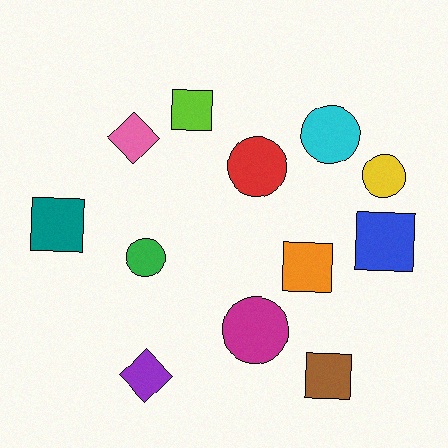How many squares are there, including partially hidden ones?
There are 5 squares.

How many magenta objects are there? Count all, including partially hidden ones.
There is 1 magenta object.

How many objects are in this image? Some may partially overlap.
There are 12 objects.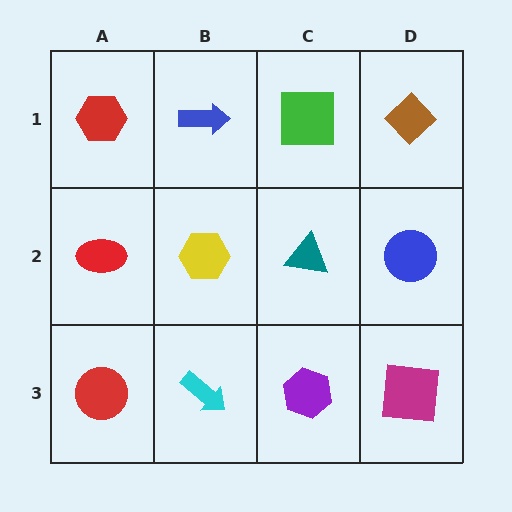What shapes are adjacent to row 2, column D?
A brown diamond (row 1, column D), a magenta square (row 3, column D), a teal triangle (row 2, column C).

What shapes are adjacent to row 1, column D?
A blue circle (row 2, column D), a green square (row 1, column C).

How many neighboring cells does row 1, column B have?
3.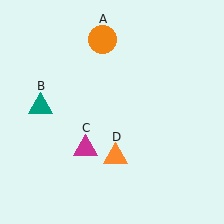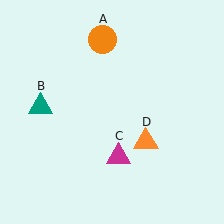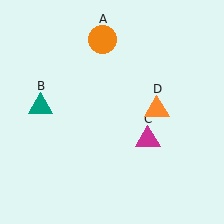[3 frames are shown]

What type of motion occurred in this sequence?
The magenta triangle (object C), orange triangle (object D) rotated counterclockwise around the center of the scene.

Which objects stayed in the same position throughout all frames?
Orange circle (object A) and teal triangle (object B) remained stationary.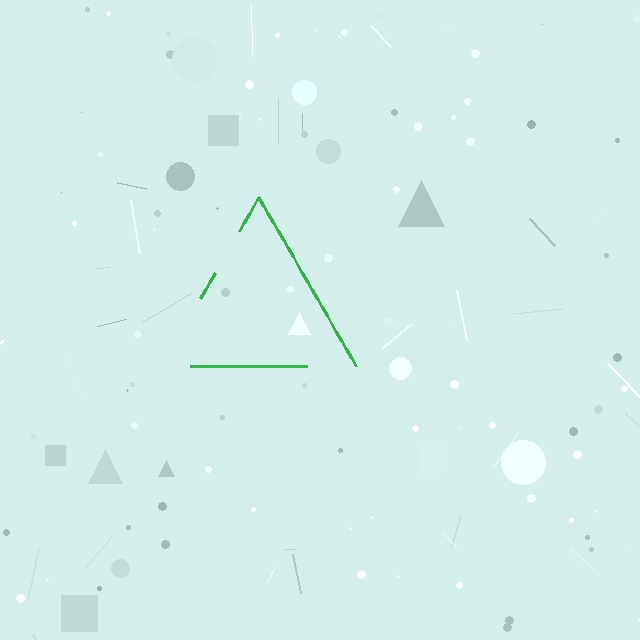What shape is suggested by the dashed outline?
The dashed outline suggests a triangle.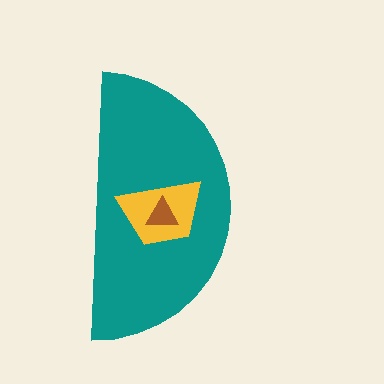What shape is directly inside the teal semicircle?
The yellow trapezoid.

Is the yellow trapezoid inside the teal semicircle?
Yes.